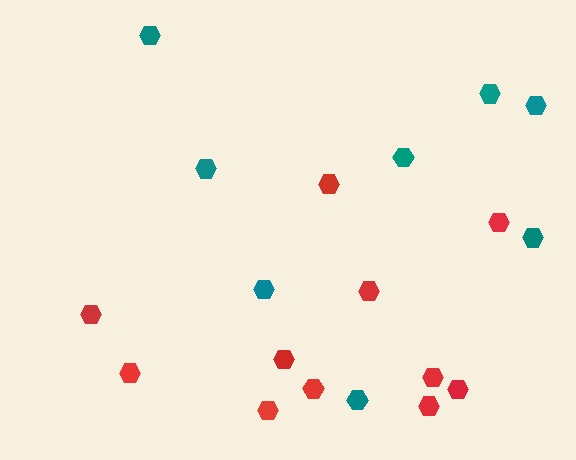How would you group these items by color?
There are 2 groups: one group of teal hexagons (8) and one group of red hexagons (11).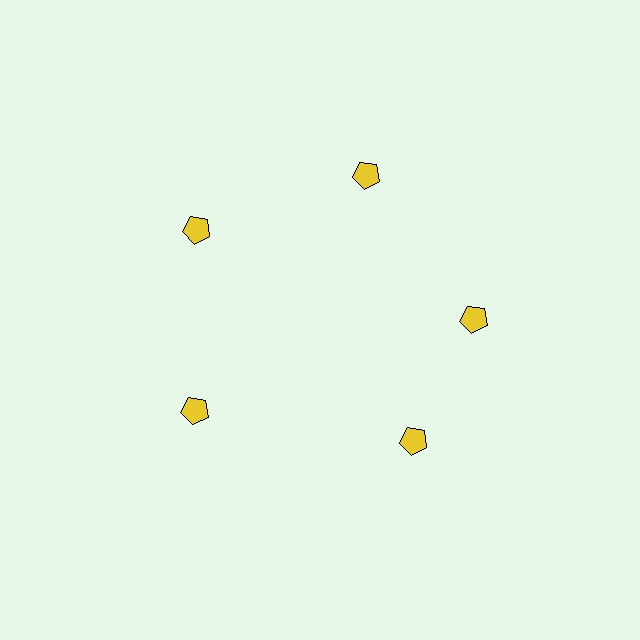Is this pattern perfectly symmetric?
No. The 5 yellow pentagons are arranged in a ring, but one element near the 5 o'clock position is rotated out of alignment along the ring, breaking the 5-fold rotational symmetry.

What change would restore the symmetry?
The symmetry would be restored by rotating it back into even spacing with its neighbors so that all 5 pentagons sit at equal angles and equal distance from the center.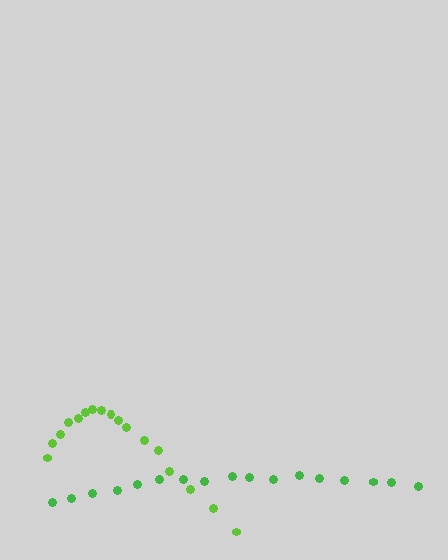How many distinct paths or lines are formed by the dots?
There are 2 distinct paths.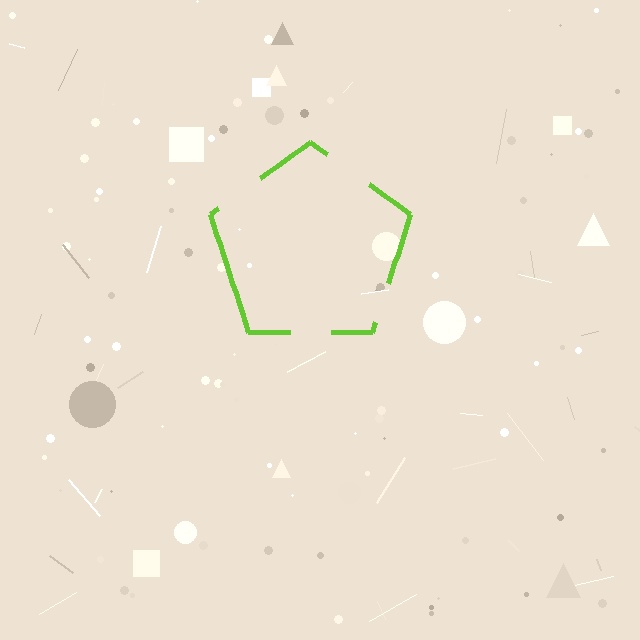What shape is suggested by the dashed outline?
The dashed outline suggests a pentagon.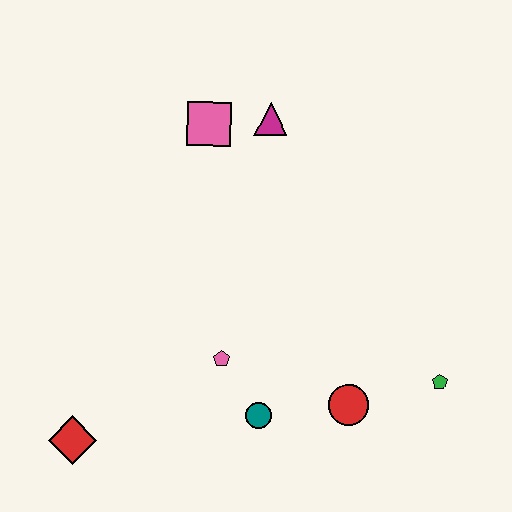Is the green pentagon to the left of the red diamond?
No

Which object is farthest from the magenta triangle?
The red diamond is farthest from the magenta triangle.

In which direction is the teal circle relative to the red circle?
The teal circle is to the left of the red circle.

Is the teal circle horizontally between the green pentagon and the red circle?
No